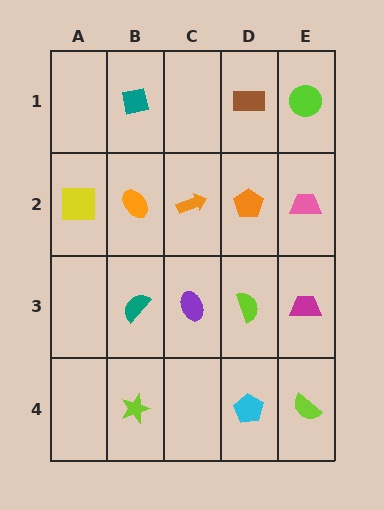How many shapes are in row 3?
4 shapes.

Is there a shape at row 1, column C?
No, that cell is empty.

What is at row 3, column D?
A lime semicircle.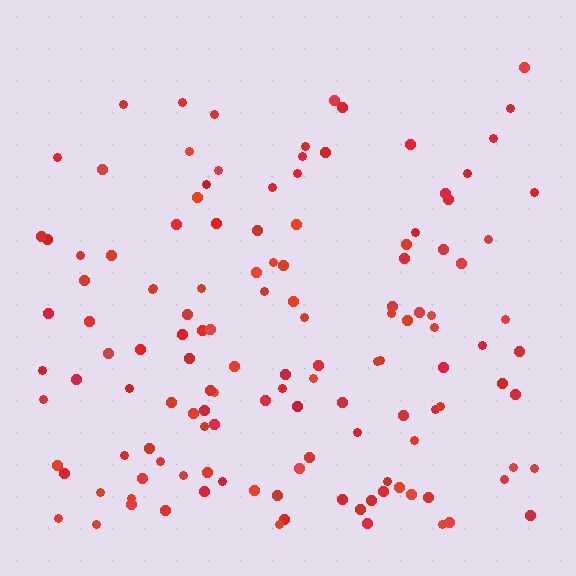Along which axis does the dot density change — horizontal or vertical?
Vertical.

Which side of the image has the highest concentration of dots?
The bottom.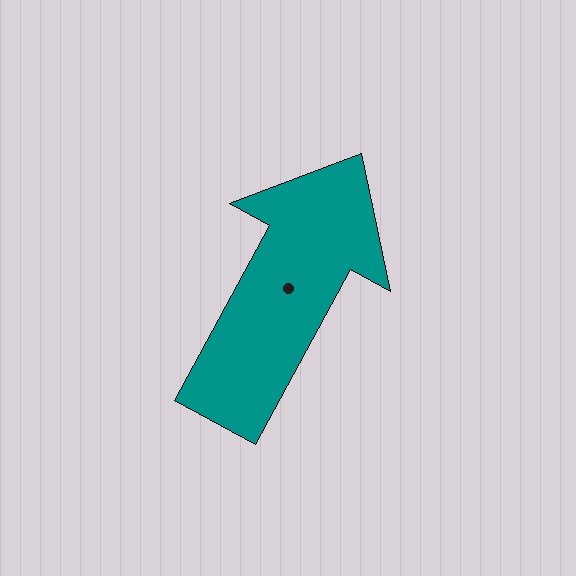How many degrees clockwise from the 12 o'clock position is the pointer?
Approximately 29 degrees.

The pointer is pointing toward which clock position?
Roughly 1 o'clock.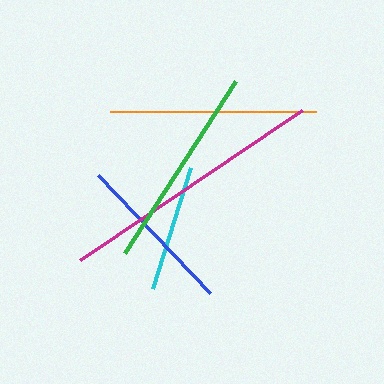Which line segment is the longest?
The magenta line is the longest at approximately 268 pixels.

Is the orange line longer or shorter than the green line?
The orange line is longer than the green line.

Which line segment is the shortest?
The cyan line is the shortest at approximately 127 pixels.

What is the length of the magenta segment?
The magenta segment is approximately 268 pixels long.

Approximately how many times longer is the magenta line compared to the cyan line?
The magenta line is approximately 2.1 times the length of the cyan line.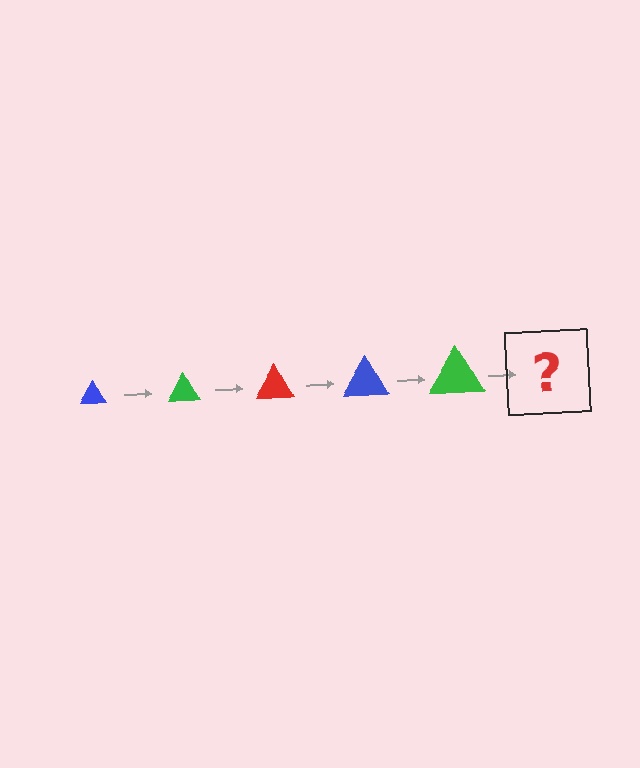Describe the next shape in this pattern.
It should be a red triangle, larger than the previous one.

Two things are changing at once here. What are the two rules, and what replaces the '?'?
The two rules are that the triangle grows larger each step and the color cycles through blue, green, and red. The '?' should be a red triangle, larger than the previous one.